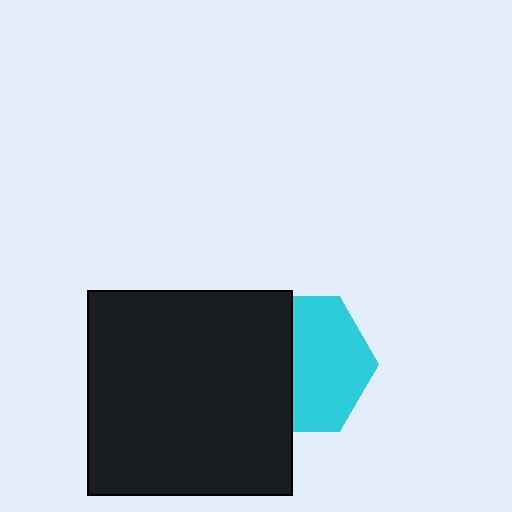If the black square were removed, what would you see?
You would see the complete cyan hexagon.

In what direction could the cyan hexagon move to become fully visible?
The cyan hexagon could move right. That would shift it out from behind the black square entirely.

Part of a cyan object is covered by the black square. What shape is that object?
It is a hexagon.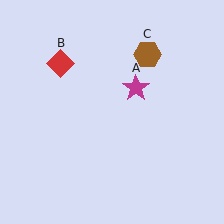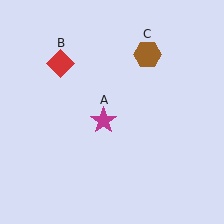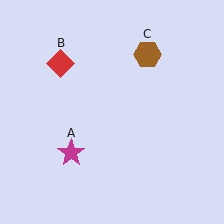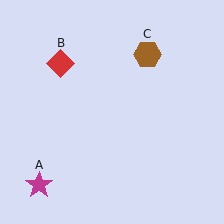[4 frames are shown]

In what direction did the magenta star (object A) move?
The magenta star (object A) moved down and to the left.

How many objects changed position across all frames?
1 object changed position: magenta star (object A).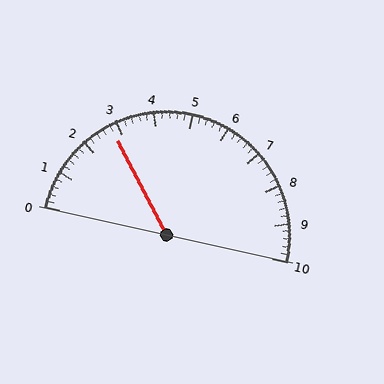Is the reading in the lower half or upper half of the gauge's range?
The reading is in the lower half of the range (0 to 10).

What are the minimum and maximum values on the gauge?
The gauge ranges from 0 to 10.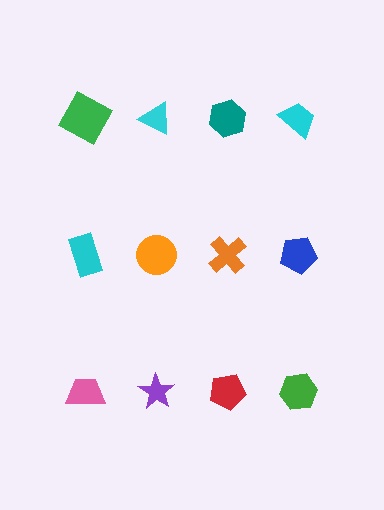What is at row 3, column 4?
A green hexagon.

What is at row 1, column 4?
A cyan trapezoid.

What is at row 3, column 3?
A red pentagon.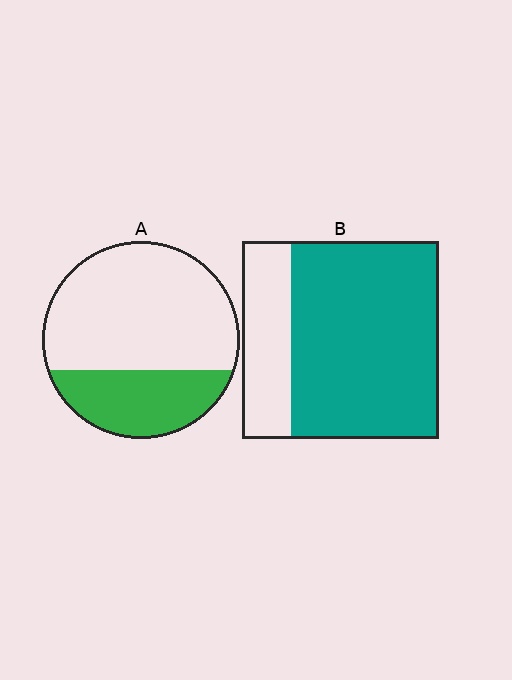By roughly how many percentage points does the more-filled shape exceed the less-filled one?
By roughly 45 percentage points (B over A).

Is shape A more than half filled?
No.